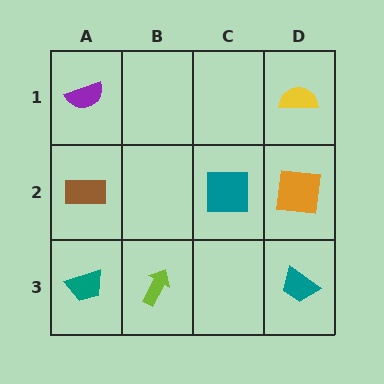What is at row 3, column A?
A teal trapezoid.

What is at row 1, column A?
A purple semicircle.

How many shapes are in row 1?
2 shapes.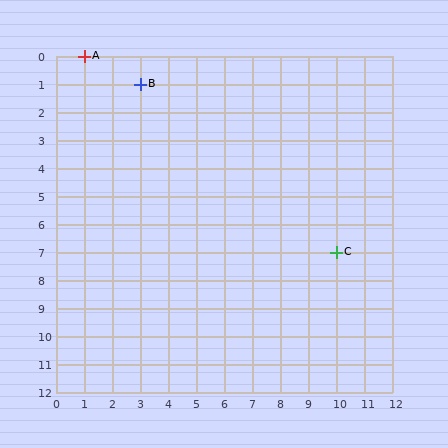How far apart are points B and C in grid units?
Points B and C are 7 columns and 6 rows apart (about 9.2 grid units diagonally).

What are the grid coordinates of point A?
Point A is at grid coordinates (1, 0).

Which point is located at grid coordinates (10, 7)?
Point C is at (10, 7).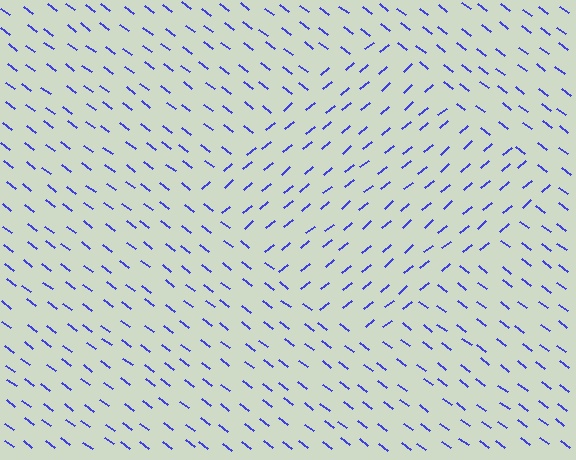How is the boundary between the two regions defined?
The boundary is defined purely by a change in line orientation (approximately 77 degrees difference). All lines are the same color and thickness.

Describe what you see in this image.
The image is filled with small blue line segments. A diamond region in the image has lines oriented differently from the surrounding lines, creating a visible texture boundary.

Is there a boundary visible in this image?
Yes, there is a texture boundary formed by a change in line orientation.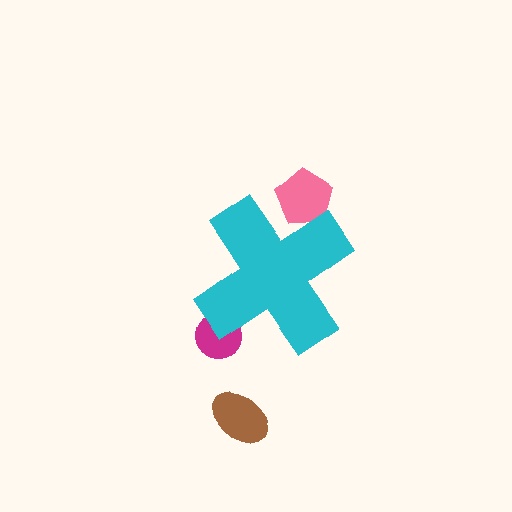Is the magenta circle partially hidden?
Yes, the magenta circle is partially hidden behind the cyan cross.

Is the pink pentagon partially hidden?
Yes, the pink pentagon is partially hidden behind the cyan cross.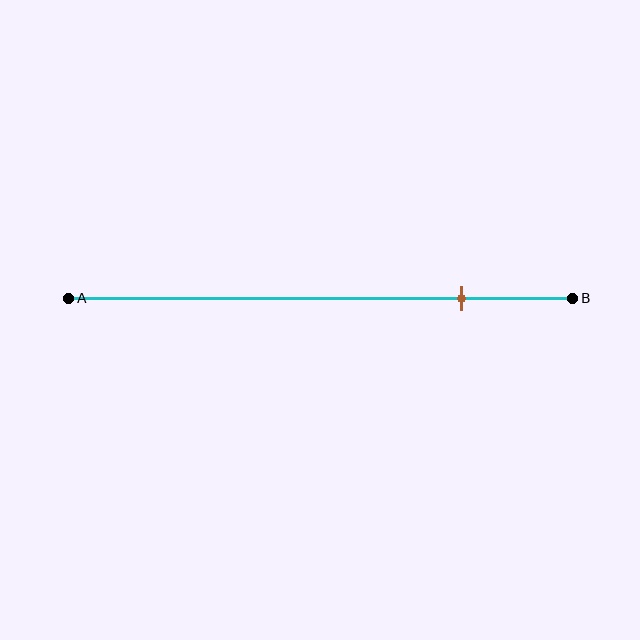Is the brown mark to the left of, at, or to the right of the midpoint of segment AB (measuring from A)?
The brown mark is to the right of the midpoint of segment AB.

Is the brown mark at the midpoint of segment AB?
No, the mark is at about 80% from A, not at the 50% midpoint.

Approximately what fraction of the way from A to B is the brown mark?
The brown mark is approximately 80% of the way from A to B.